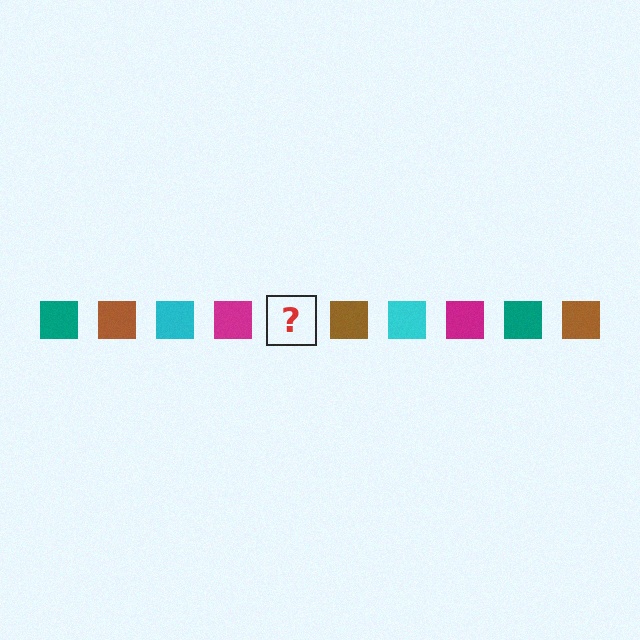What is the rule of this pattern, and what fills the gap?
The rule is that the pattern cycles through teal, brown, cyan, magenta squares. The gap should be filled with a teal square.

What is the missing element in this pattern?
The missing element is a teal square.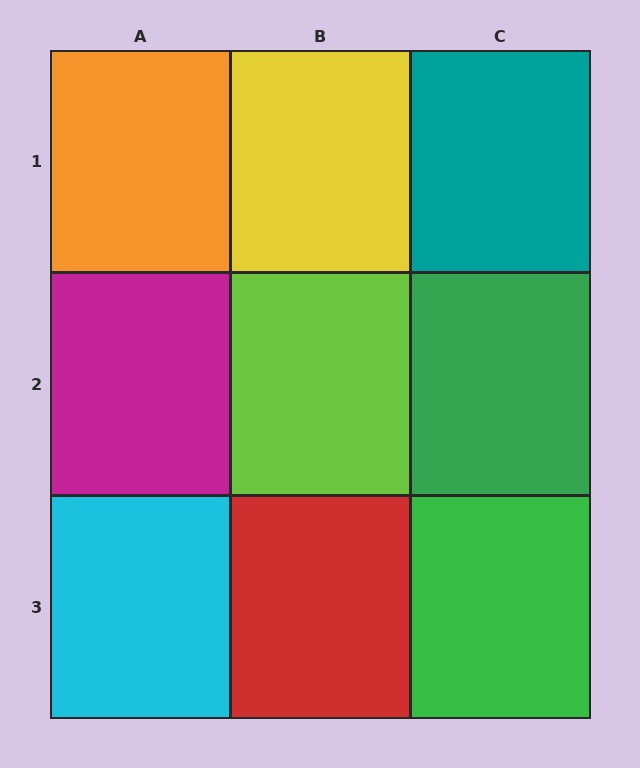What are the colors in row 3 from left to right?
Cyan, red, green.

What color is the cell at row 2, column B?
Lime.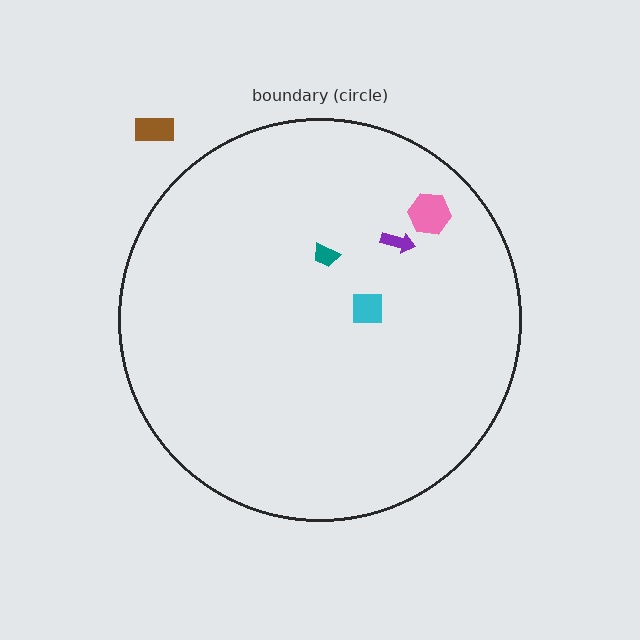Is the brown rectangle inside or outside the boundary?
Outside.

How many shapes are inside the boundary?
4 inside, 1 outside.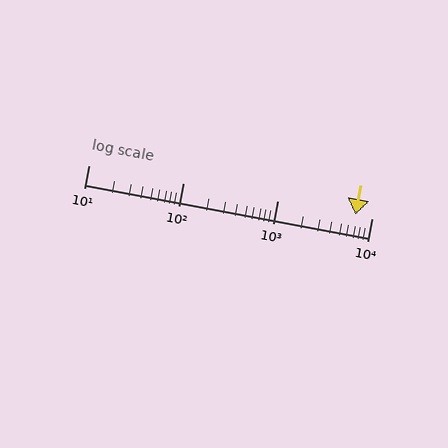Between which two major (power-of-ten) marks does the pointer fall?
The pointer is between 1000 and 10000.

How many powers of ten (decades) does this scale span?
The scale spans 3 decades, from 10 to 10000.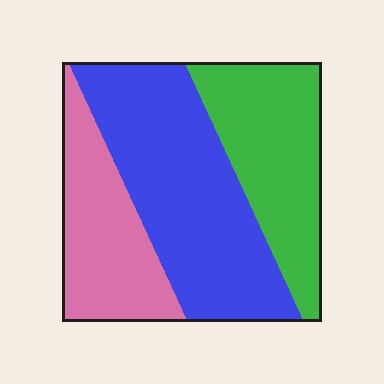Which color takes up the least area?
Pink, at roughly 25%.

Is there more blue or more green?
Blue.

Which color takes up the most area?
Blue, at roughly 45%.